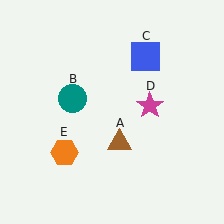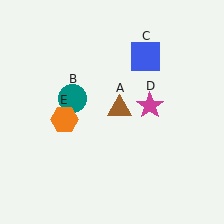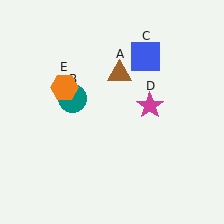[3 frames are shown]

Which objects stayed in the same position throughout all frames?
Teal circle (object B) and blue square (object C) and magenta star (object D) remained stationary.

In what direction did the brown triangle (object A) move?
The brown triangle (object A) moved up.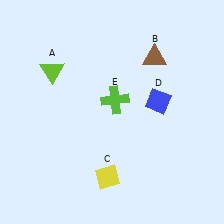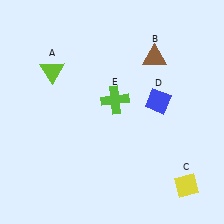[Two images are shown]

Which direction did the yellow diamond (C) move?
The yellow diamond (C) moved right.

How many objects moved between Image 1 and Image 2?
1 object moved between the two images.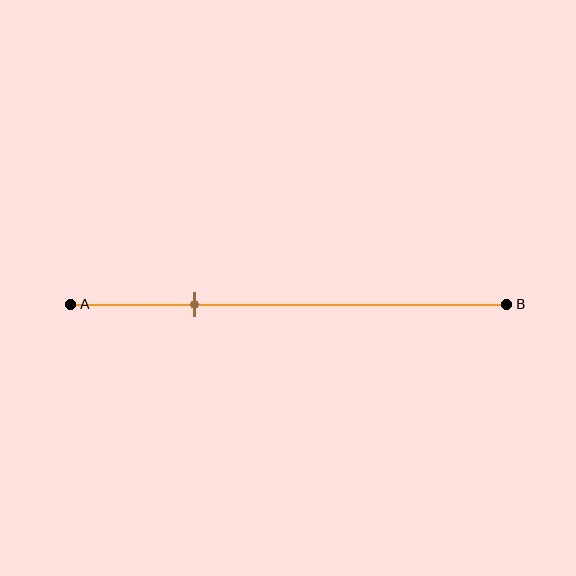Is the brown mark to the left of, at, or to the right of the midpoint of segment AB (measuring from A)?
The brown mark is to the left of the midpoint of segment AB.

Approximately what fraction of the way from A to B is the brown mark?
The brown mark is approximately 30% of the way from A to B.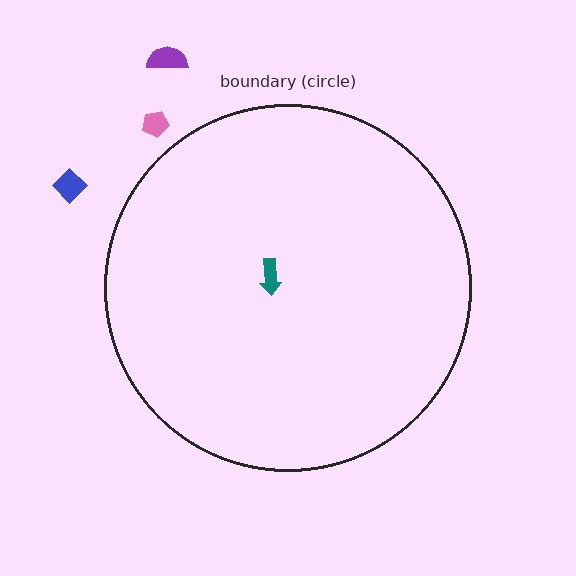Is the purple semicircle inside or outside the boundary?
Outside.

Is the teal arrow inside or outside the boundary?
Inside.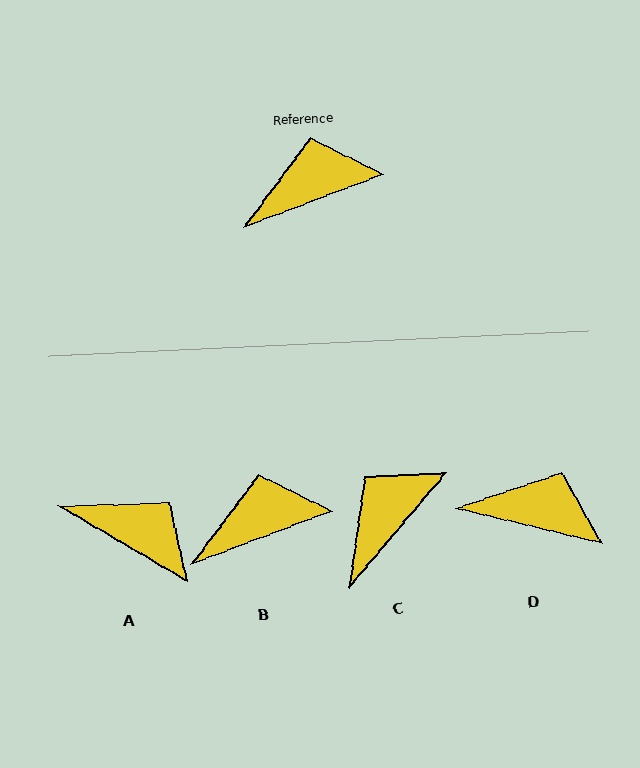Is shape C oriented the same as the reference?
No, it is off by about 29 degrees.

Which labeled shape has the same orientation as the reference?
B.